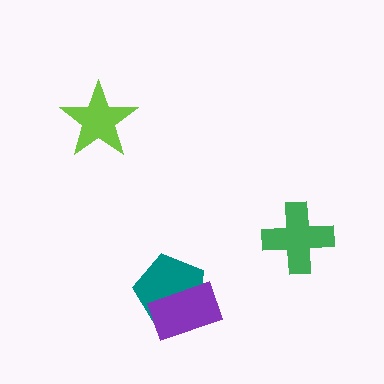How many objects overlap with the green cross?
0 objects overlap with the green cross.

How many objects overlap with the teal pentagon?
1 object overlaps with the teal pentagon.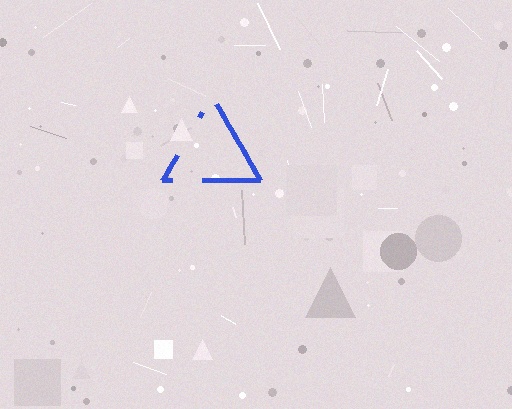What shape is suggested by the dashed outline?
The dashed outline suggests a triangle.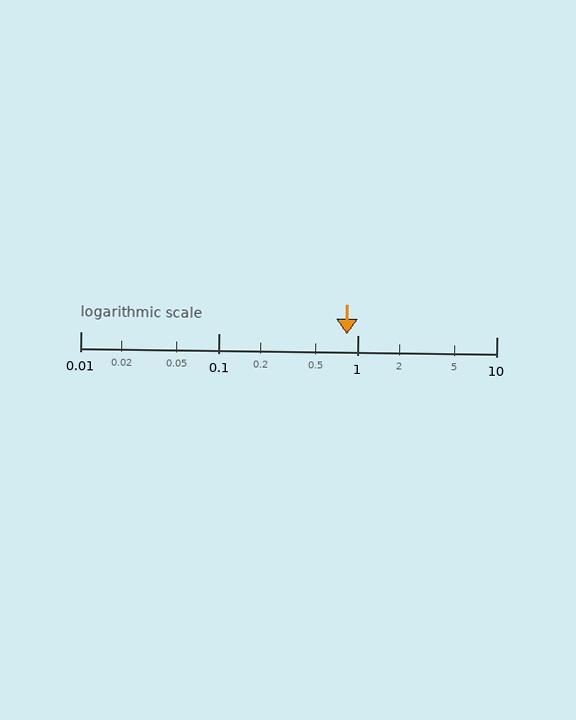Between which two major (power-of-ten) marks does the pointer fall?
The pointer is between 0.1 and 1.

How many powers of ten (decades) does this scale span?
The scale spans 3 decades, from 0.01 to 10.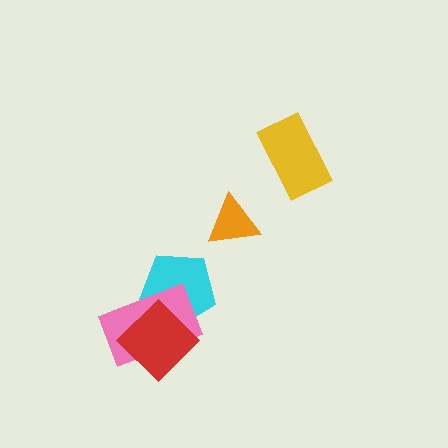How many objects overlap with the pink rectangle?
2 objects overlap with the pink rectangle.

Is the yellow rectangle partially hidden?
No, no other shape covers it.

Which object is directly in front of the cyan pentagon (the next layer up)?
The pink rectangle is directly in front of the cyan pentagon.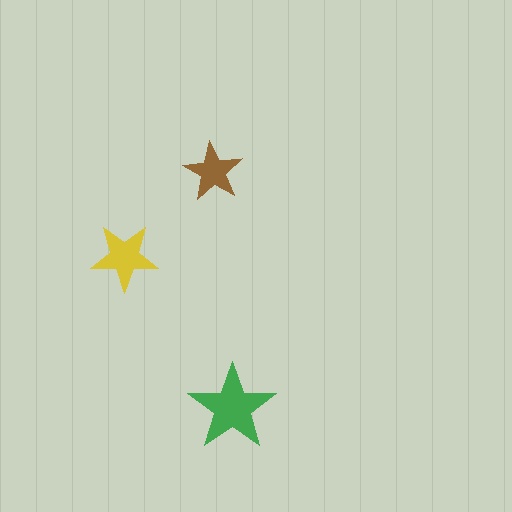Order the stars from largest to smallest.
the green one, the yellow one, the brown one.